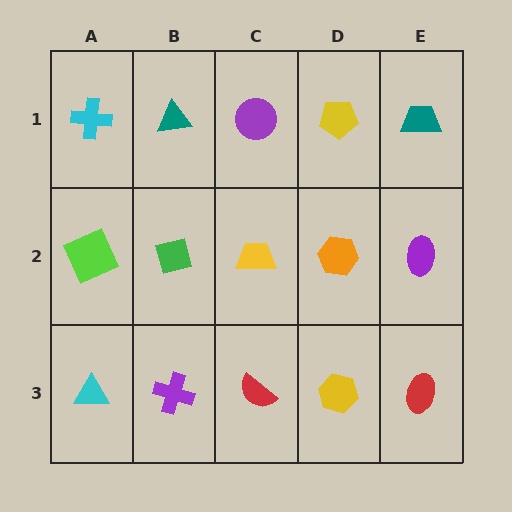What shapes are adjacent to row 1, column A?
A lime square (row 2, column A), a teal triangle (row 1, column B).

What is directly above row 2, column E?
A teal trapezoid.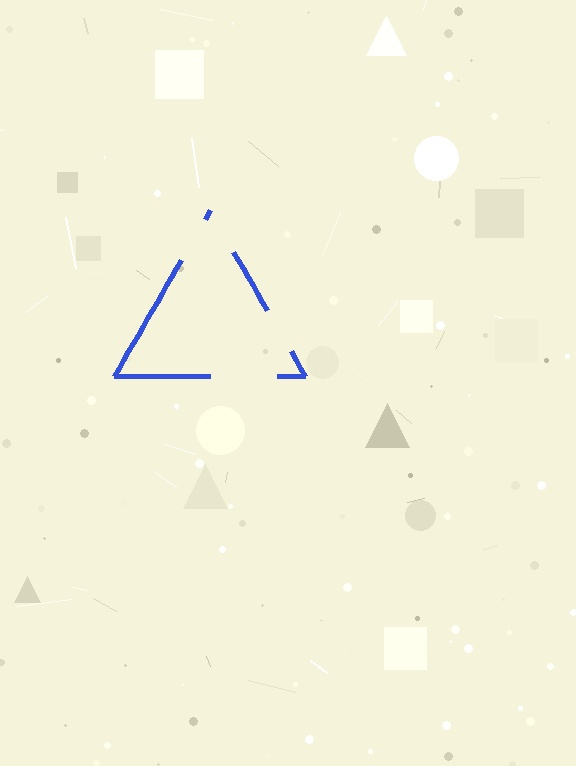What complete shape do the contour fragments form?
The contour fragments form a triangle.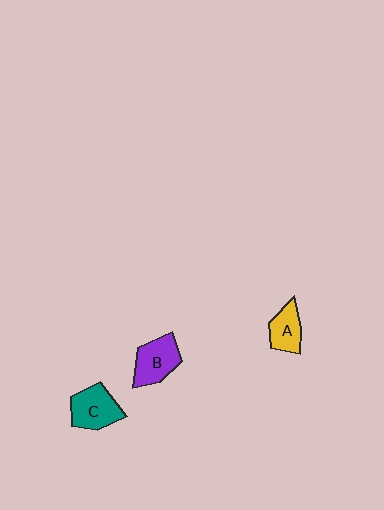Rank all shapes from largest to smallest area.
From largest to smallest: C (teal), B (purple), A (yellow).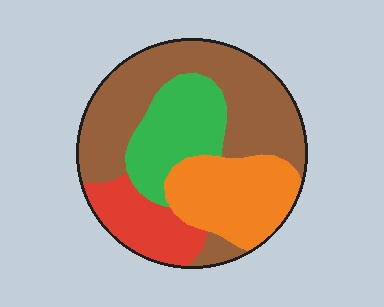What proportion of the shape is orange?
Orange covers around 25% of the shape.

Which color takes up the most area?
Brown, at roughly 45%.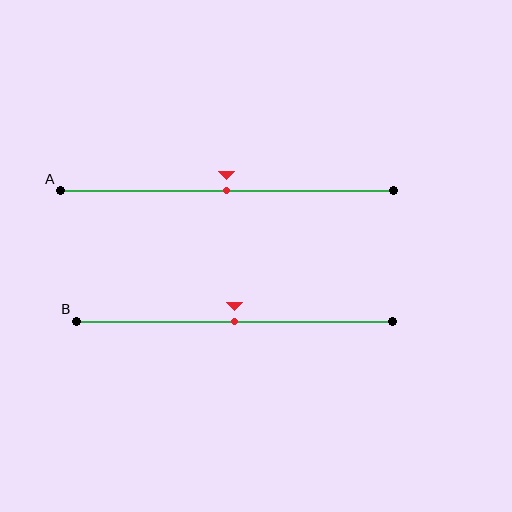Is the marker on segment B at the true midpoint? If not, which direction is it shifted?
Yes, the marker on segment B is at the true midpoint.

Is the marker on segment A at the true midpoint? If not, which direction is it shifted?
Yes, the marker on segment A is at the true midpoint.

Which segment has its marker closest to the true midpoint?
Segment A has its marker closest to the true midpoint.